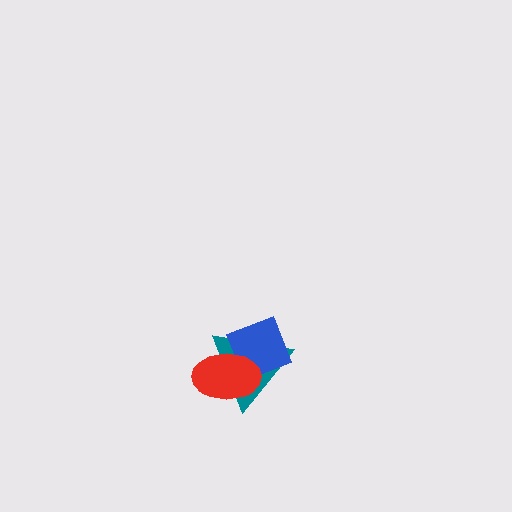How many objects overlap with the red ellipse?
2 objects overlap with the red ellipse.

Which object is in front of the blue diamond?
The red ellipse is in front of the blue diamond.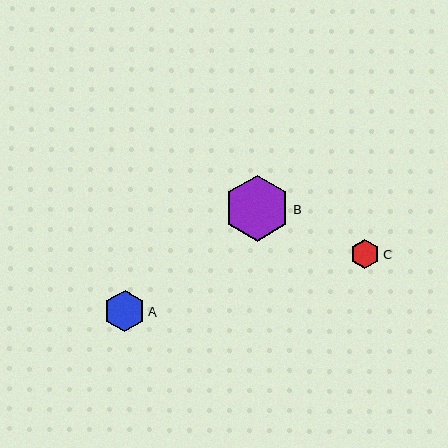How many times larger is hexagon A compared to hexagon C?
Hexagon A is approximately 1.4 times the size of hexagon C.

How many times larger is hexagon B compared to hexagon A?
Hexagon B is approximately 1.6 times the size of hexagon A.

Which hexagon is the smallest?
Hexagon C is the smallest with a size of approximately 29 pixels.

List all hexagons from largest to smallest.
From largest to smallest: B, A, C.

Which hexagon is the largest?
Hexagon B is the largest with a size of approximately 66 pixels.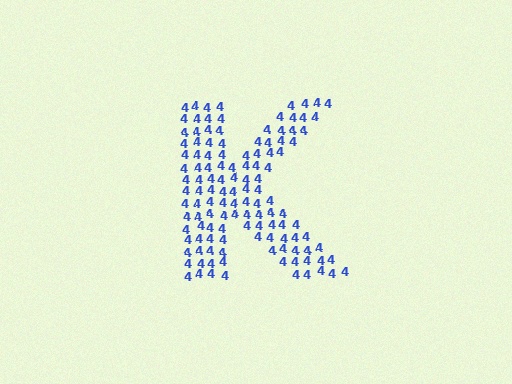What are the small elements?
The small elements are digit 4's.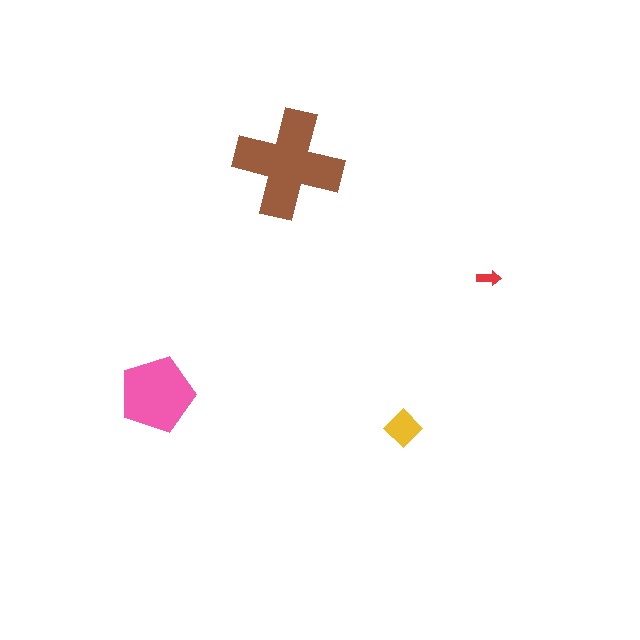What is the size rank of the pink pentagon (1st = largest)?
2nd.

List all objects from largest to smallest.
The brown cross, the pink pentagon, the yellow diamond, the red arrow.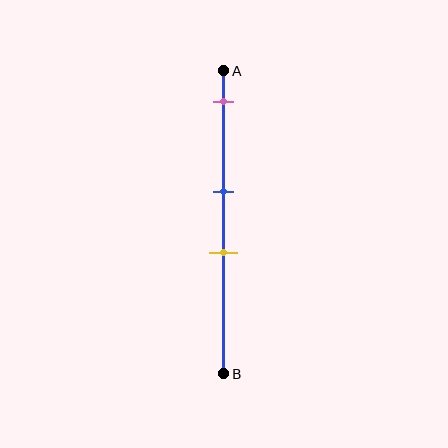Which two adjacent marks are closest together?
The blue and yellow marks are the closest adjacent pair.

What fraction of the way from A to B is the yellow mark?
The yellow mark is approximately 60% (0.6) of the way from A to B.